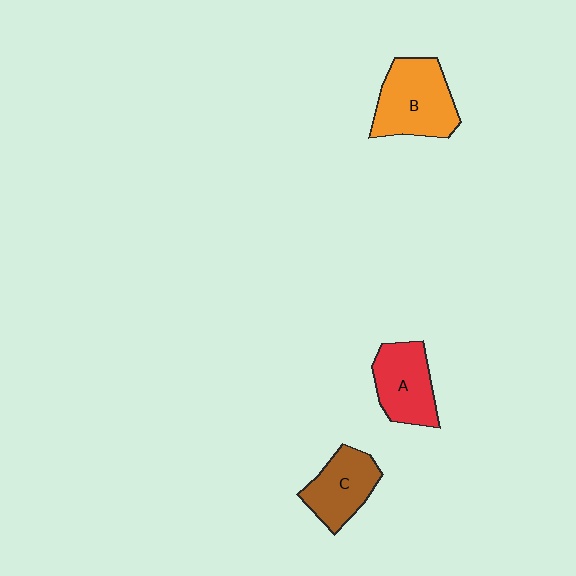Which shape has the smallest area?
Shape C (brown).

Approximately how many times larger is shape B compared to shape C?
Approximately 1.3 times.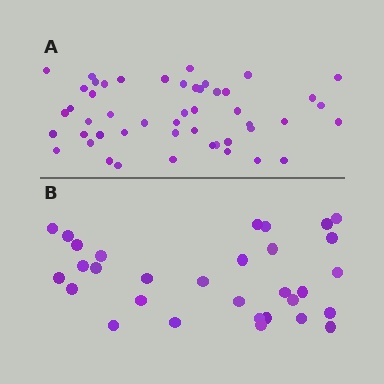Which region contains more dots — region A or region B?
Region A (the top region) has more dots.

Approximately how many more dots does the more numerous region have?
Region A has approximately 20 more dots than region B.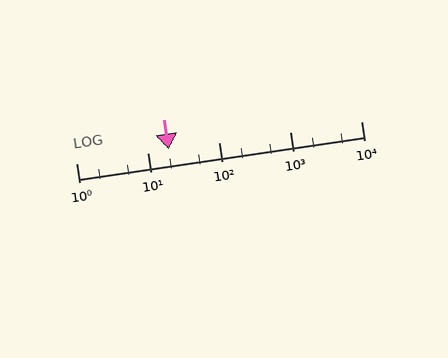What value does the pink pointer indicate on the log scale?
The pointer indicates approximately 20.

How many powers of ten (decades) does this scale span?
The scale spans 4 decades, from 1 to 10000.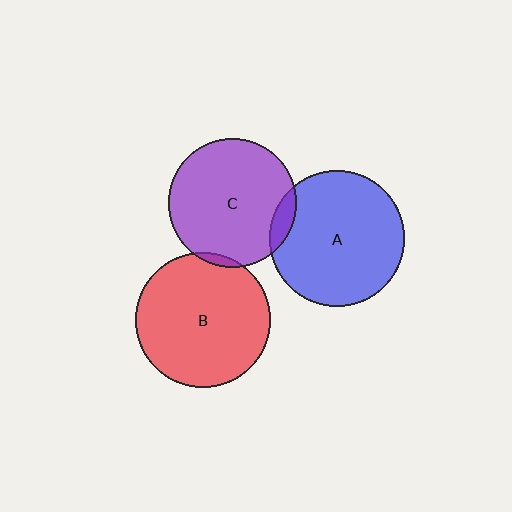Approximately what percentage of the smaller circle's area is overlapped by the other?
Approximately 5%.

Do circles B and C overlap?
Yes.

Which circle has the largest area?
Circle A (blue).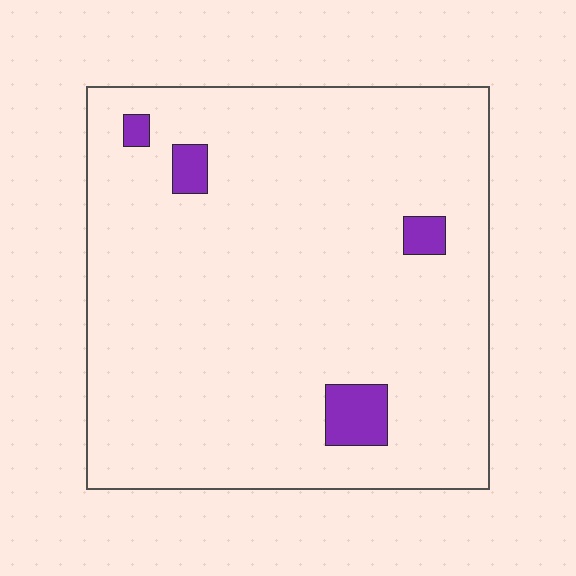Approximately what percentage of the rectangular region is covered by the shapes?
Approximately 5%.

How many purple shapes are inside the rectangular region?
4.